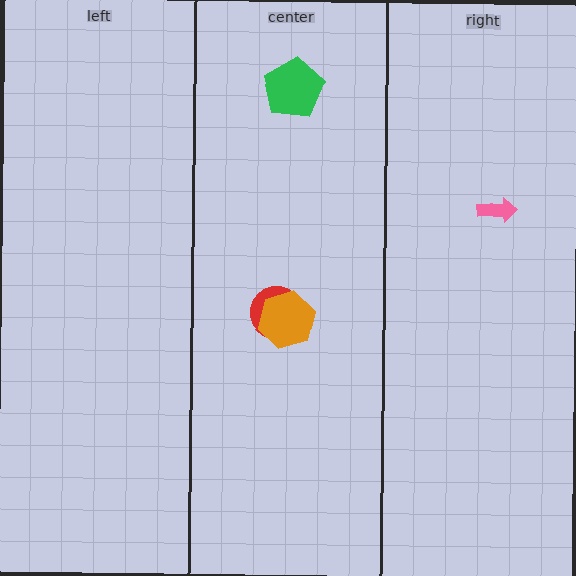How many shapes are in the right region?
1.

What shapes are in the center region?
The green pentagon, the red circle, the orange hexagon.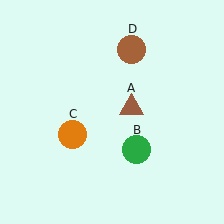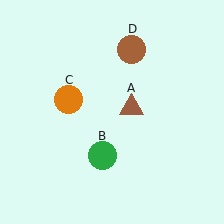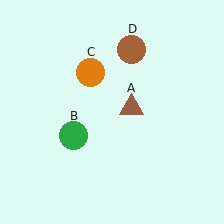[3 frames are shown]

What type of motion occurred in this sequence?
The green circle (object B), orange circle (object C) rotated clockwise around the center of the scene.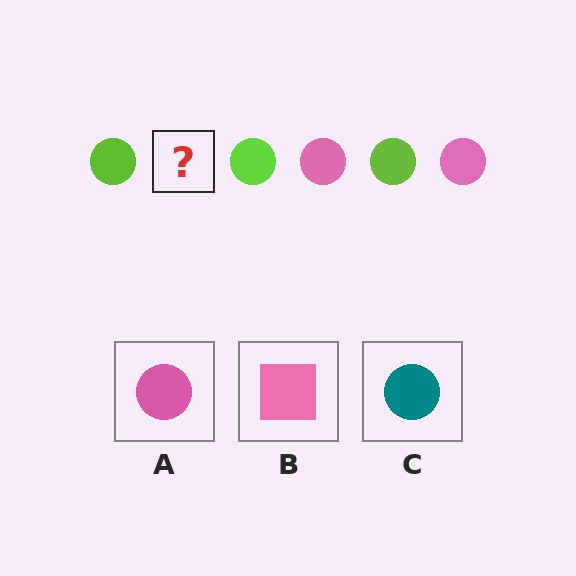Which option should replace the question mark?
Option A.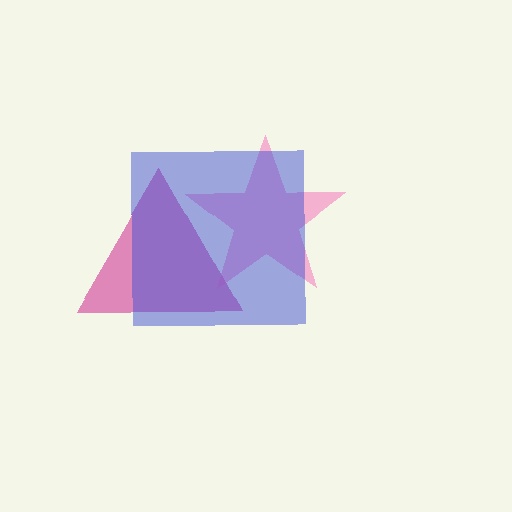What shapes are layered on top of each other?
The layered shapes are: a magenta triangle, a pink star, a blue square.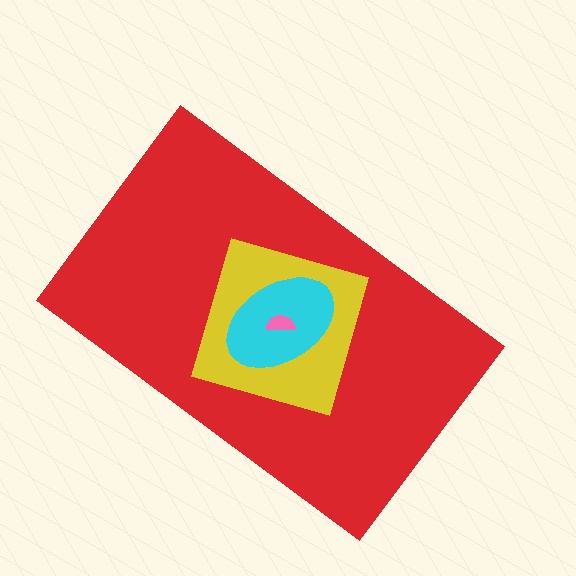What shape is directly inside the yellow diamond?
The cyan ellipse.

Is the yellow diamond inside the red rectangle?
Yes.